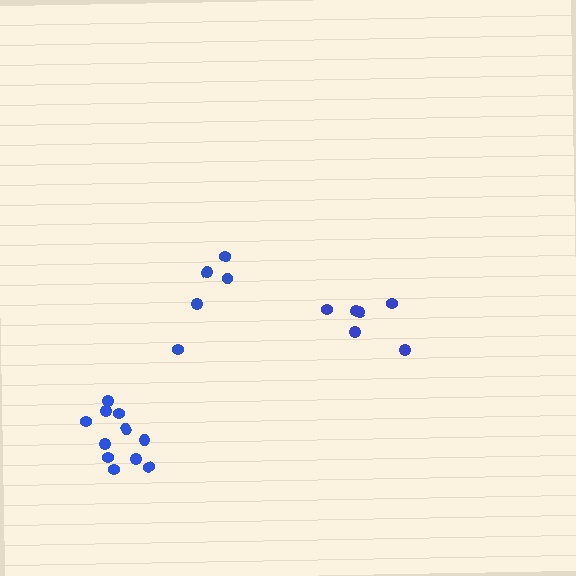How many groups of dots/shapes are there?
There are 3 groups.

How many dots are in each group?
Group 1: 5 dots, Group 2: 6 dots, Group 3: 11 dots (22 total).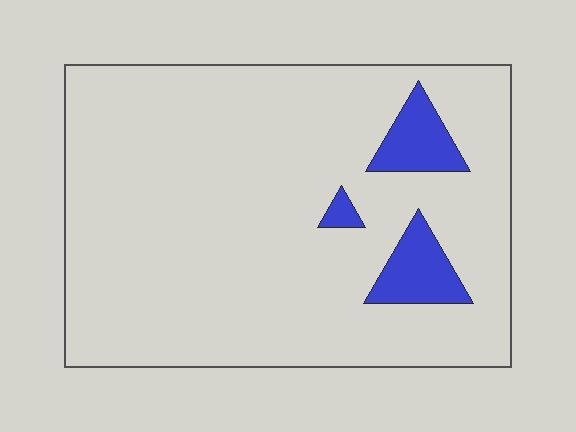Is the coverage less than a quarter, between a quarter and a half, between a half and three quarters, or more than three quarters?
Less than a quarter.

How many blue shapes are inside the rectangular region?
3.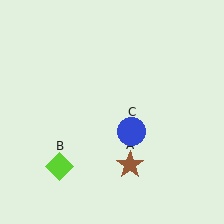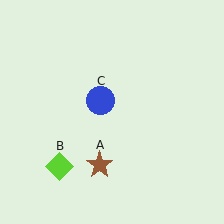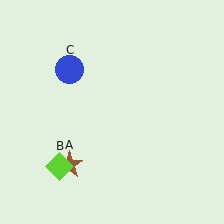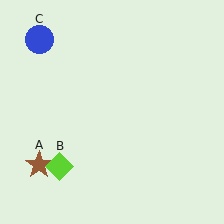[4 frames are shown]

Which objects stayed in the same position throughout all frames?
Lime diamond (object B) remained stationary.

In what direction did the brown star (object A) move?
The brown star (object A) moved left.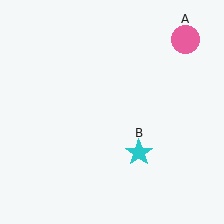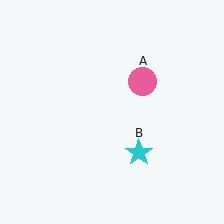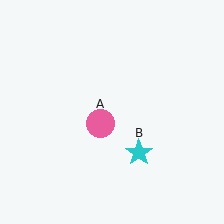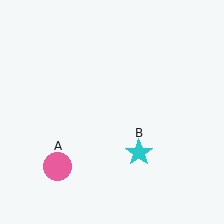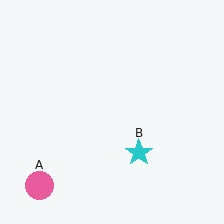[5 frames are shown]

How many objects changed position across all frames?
1 object changed position: pink circle (object A).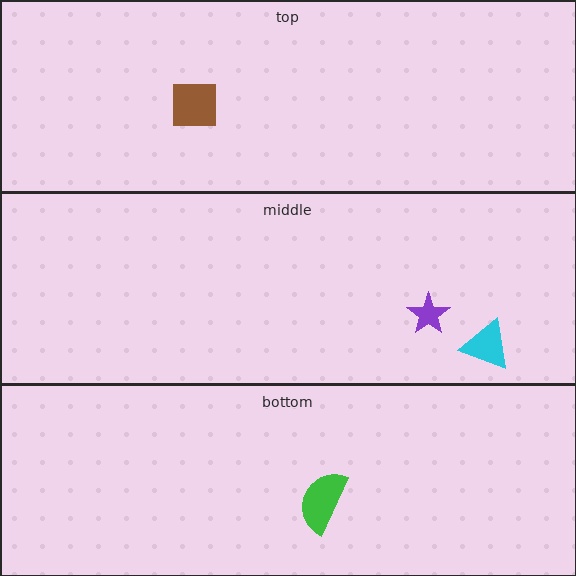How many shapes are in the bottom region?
1.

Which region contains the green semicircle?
The bottom region.